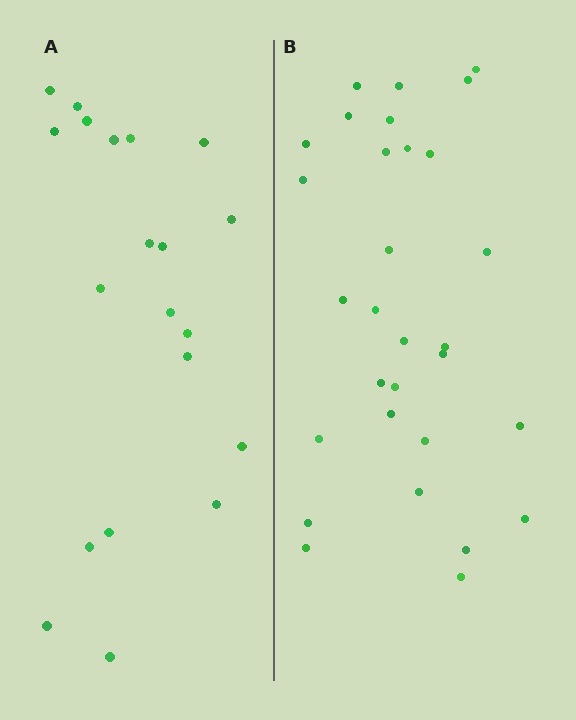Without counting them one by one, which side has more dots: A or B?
Region B (the right region) has more dots.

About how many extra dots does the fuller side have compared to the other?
Region B has roughly 10 or so more dots than region A.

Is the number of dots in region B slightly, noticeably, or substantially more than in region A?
Region B has substantially more. The ratio is roughly 1.5 to 1.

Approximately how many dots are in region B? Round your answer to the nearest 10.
About 30 dots.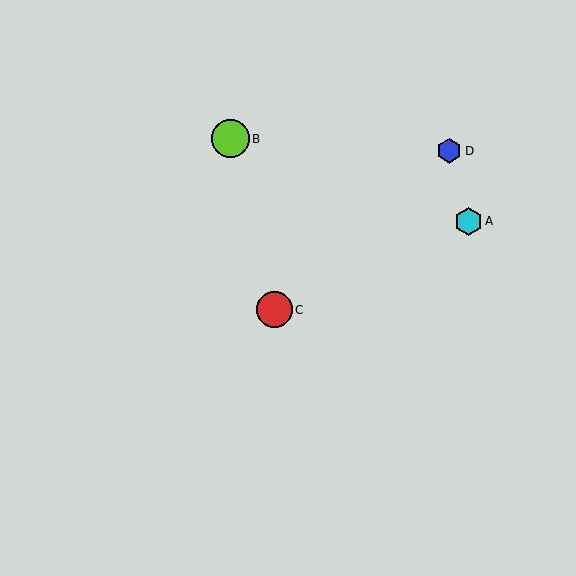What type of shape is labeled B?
Shape B is a lime circle.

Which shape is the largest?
The lime circle (labeled B) is the largest.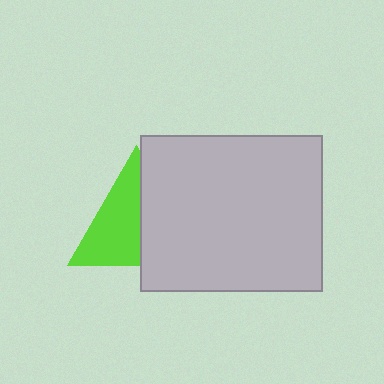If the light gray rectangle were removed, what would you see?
You would see the complete lime triangle.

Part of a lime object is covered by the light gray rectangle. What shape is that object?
It is a triangle.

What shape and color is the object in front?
The object in front is a light gray rectangle.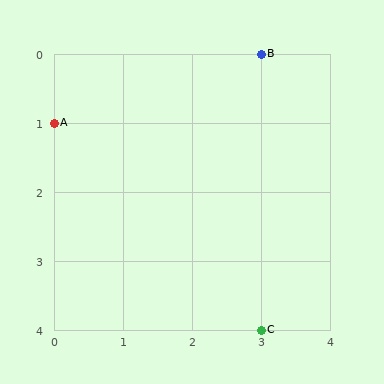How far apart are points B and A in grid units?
Points B and A are 3 columns and 1 row apart (about 3.2 grid units diagonally).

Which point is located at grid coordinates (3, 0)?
Point B is at (3, 0).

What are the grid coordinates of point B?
Point B is at grid coordinates (3, 0).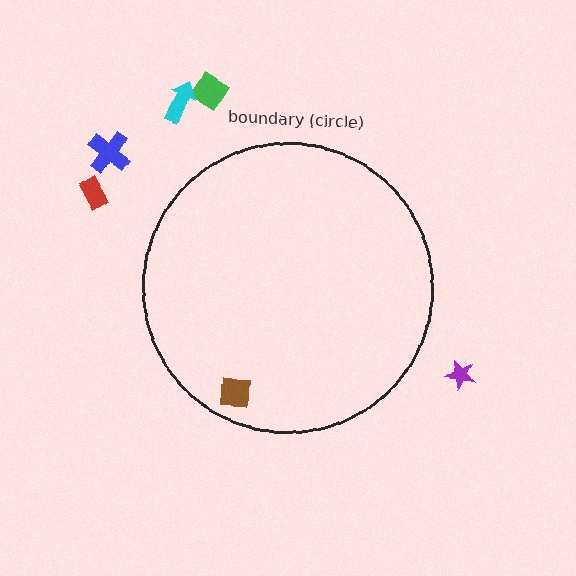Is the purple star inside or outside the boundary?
Outside.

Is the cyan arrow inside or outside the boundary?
Outside.